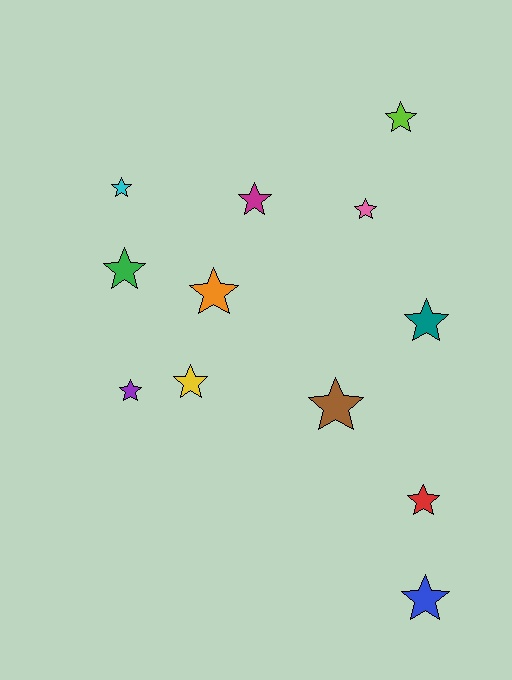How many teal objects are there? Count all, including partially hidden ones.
There is 1 teal object.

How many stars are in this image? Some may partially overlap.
There are 12 stars.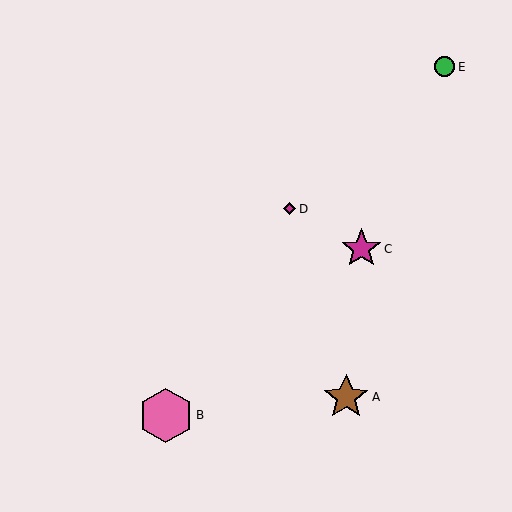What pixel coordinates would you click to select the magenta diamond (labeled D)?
Click at (289, 209) to select the magenta diamond D.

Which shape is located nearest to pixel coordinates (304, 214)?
The magenta diamond (labeled D) at (289, 209) is nearest to that location.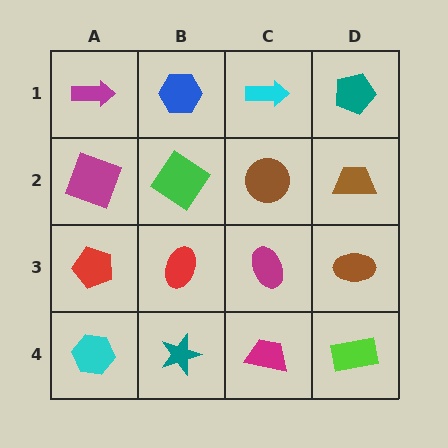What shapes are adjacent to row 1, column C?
A brown circle (row 2, column C), a blue hexagon (row 1, column B), a teal pentagon (row 1, column D).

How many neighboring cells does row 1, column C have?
3.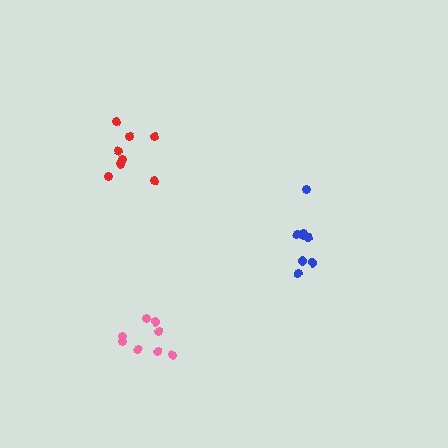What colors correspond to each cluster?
The clusters are colored: pink, blue, red.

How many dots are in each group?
Group 1: 8 dots, Group 2: 8 dots, Group 3: 8 dots (24 total).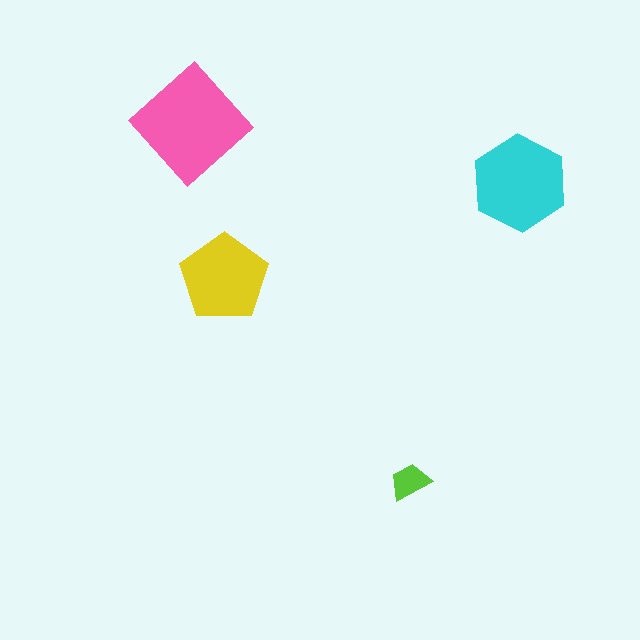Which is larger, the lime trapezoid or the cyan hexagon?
The cyan hexagon.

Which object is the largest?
The pink diamond.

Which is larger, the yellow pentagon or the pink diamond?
The pink diamond.